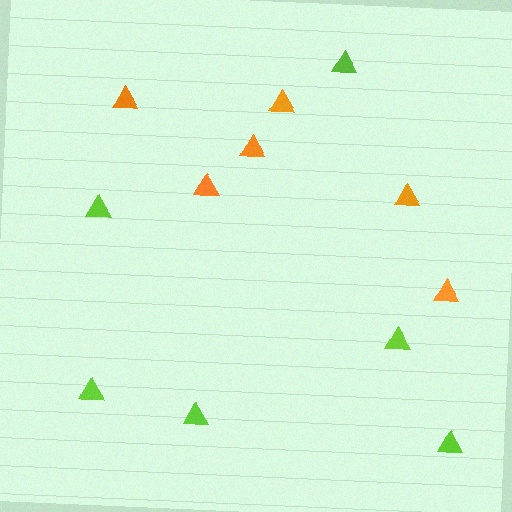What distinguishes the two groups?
There are 2 groups: one group of lime triangles (6) and one group of orange triangles (6).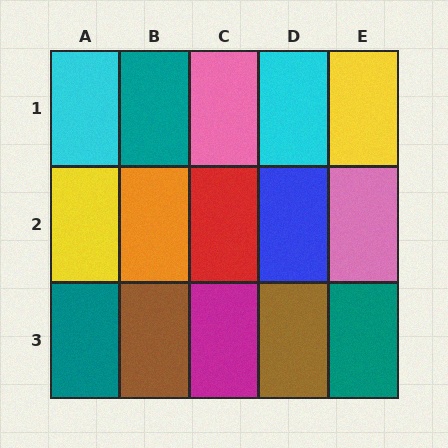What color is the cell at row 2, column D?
Blue.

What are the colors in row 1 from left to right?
Cyan, teal, pink, cyan, yellow.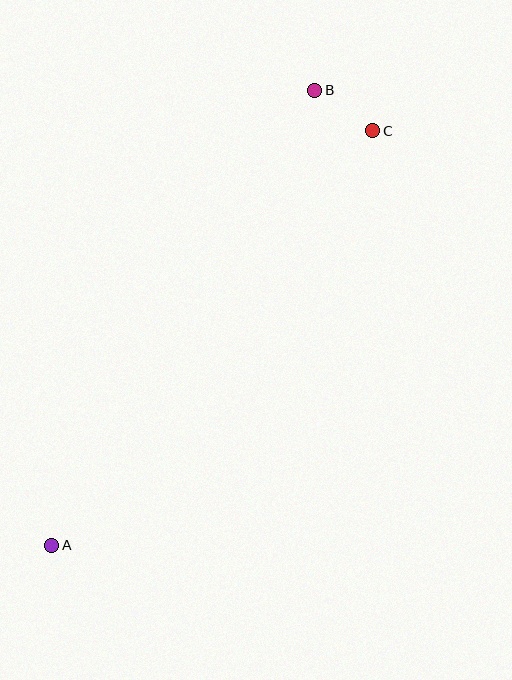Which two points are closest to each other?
Points B and C are closest to each other.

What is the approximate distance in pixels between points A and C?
The distance between A and C is approximately 524 pixels.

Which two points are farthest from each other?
Points A and B are farthest from each other.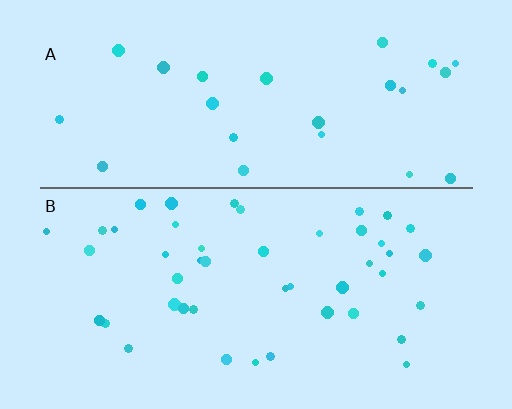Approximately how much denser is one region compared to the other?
Approximately 1.8× — region B over region A.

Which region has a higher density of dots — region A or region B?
B (the bottom).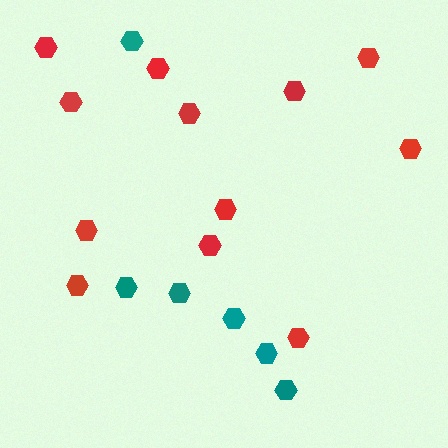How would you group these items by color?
There are 2 groups: one group of red hexagons (12) and one group of teal hexagons (6).